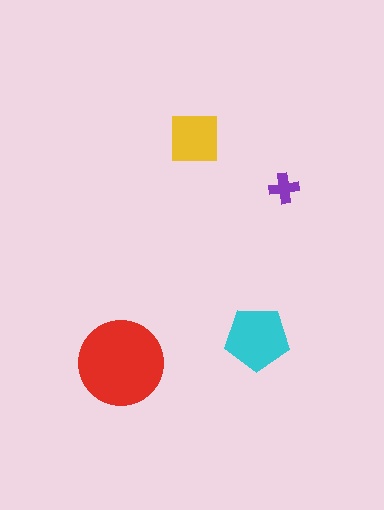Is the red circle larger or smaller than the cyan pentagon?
Larger.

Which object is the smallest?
The purple cross.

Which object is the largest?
The red circle.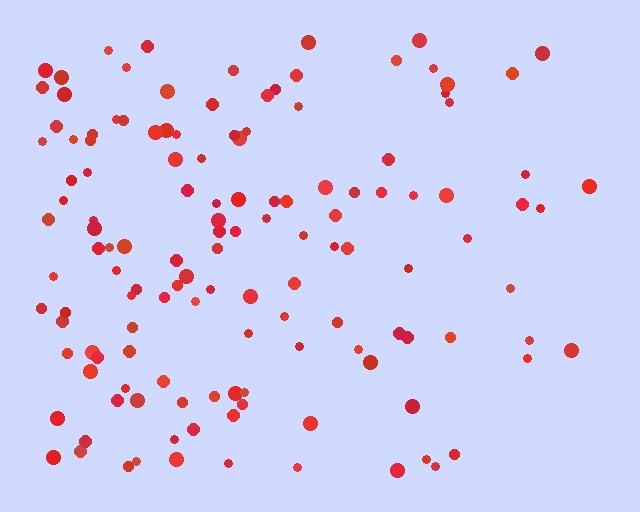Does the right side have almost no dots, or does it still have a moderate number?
Still a moderate number, just noticeably fewer than the left.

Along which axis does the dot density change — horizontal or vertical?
Horizontal.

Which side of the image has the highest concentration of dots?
The left.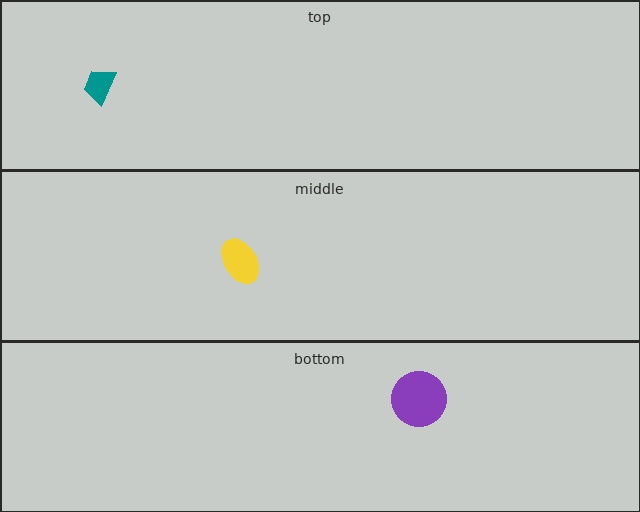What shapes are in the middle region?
The yellow ellipse.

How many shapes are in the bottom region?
1.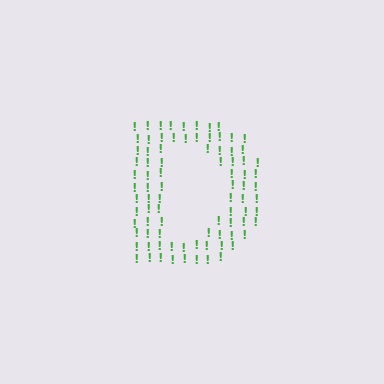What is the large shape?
The large shape is the letter D.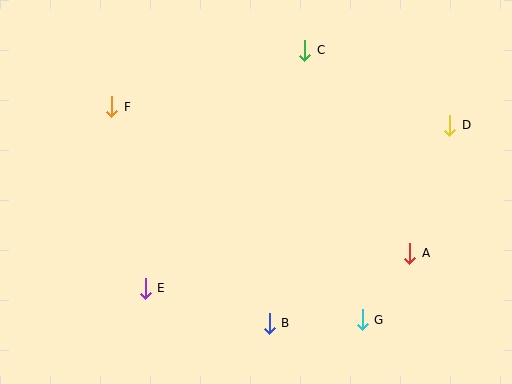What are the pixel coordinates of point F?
Point F is at (112, 107).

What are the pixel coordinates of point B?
Point B is at (269, 323).